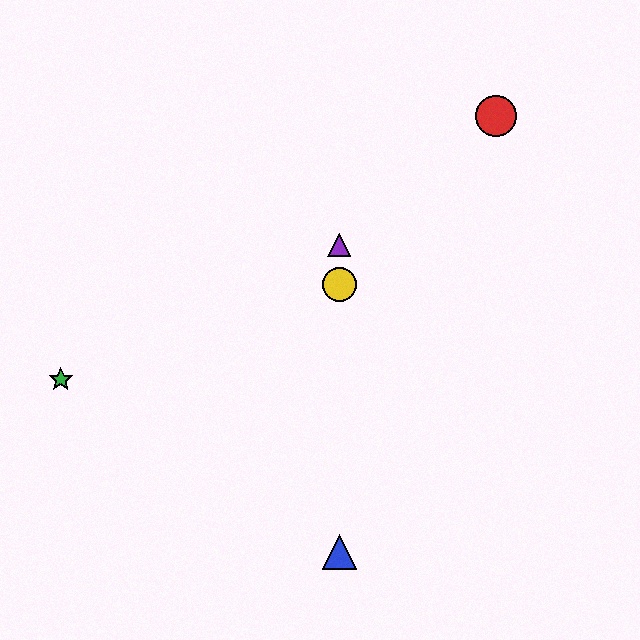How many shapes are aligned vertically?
3 shapes (the blue triangle, the yellow circle, the purple triangle) are aligned vertically.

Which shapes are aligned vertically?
The blue triangle, the yellow circle, the purple triangle are aligned vertically.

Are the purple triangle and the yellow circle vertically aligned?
Yes, both are at x≈339.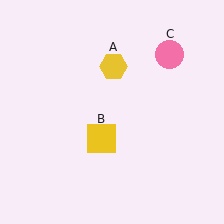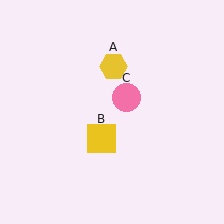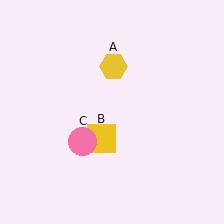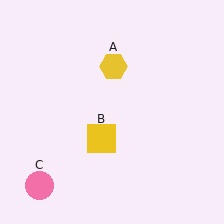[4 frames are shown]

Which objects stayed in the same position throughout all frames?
Yellow hexagon (object A) and yellow square (object B) remained stationary.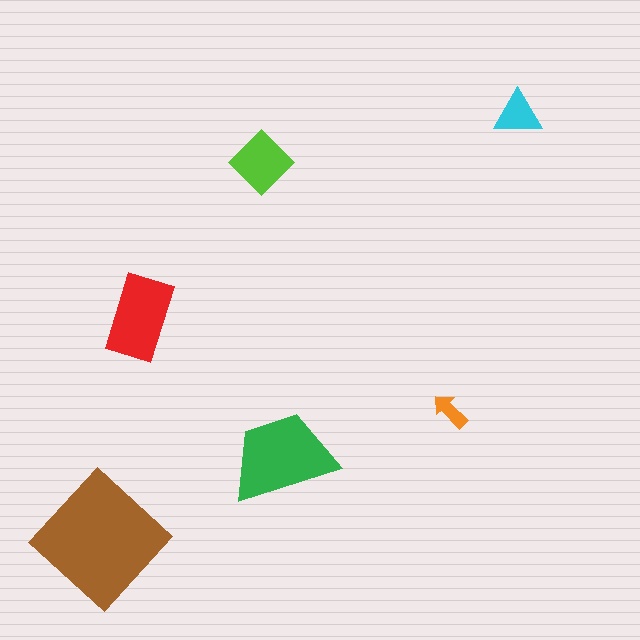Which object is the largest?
The brown diamond.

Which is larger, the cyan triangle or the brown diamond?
The brown diamond.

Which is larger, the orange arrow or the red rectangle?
The red rectangle.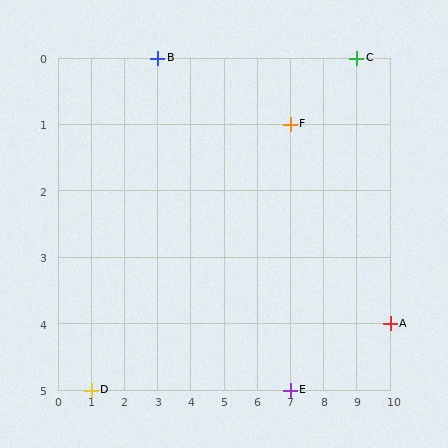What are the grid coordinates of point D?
Point D is at grid coordinates (1, 5).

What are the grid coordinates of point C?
Point C is at grid coordinates (9, 0).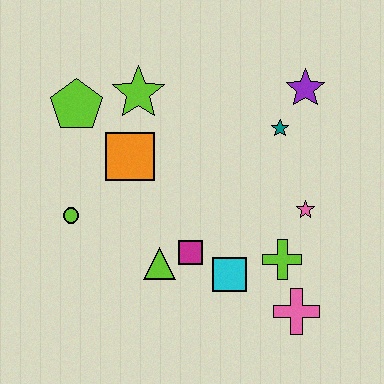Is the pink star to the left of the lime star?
No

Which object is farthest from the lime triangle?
The purple star is farthest from the lime triangle.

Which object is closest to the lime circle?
The orange square is closest to the lime circle.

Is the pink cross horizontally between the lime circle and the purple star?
Yes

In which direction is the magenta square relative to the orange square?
The magenta square is below the orange square.